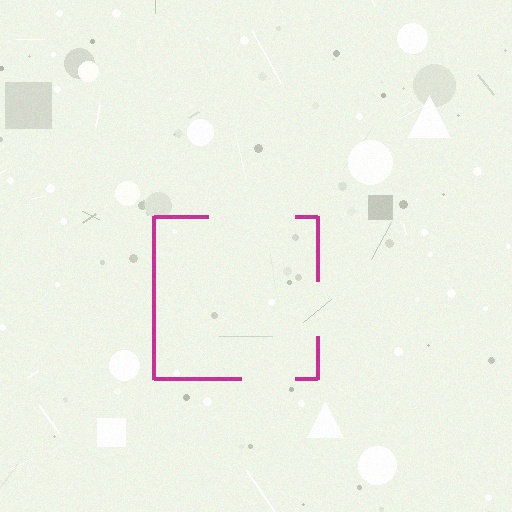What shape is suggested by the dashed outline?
The dashed outline suggests a square.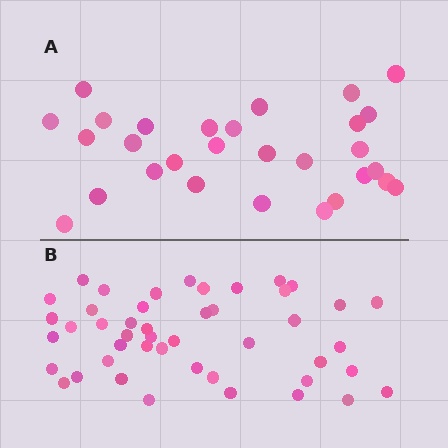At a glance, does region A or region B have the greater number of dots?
Region B (the bottom region) has more dots.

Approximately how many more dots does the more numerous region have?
Region B has approximately 15 more dots than region A.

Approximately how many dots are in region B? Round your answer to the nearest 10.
About 50 dots. (The exact count is 46, which rounds to 50.)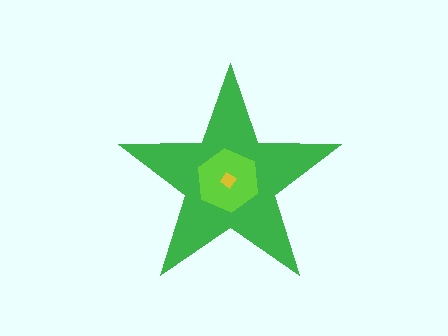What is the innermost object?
The yellow diamond.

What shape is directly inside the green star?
The lime hexagon.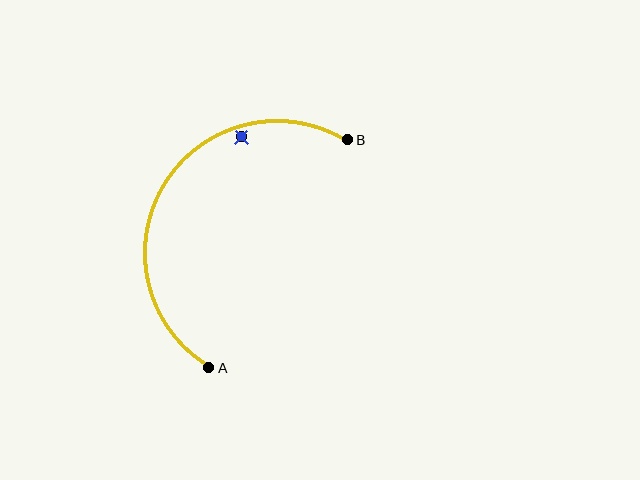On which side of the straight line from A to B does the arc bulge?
The arc bulges to the left of the straight line connecting A and B.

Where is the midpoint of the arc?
The arc midpoint is the point on the curve farthest from the straight line joining A and B. It sits to the left of that line.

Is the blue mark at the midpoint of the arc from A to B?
No — the blue mark does not lie on the arc at all. It sits slightly inside the curve.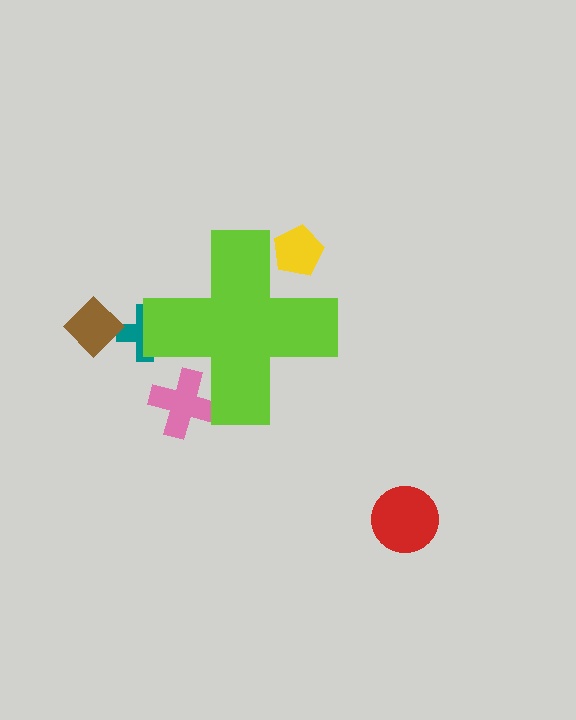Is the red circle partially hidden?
No, the red circle is fully visible.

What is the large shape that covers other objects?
A lime cross.